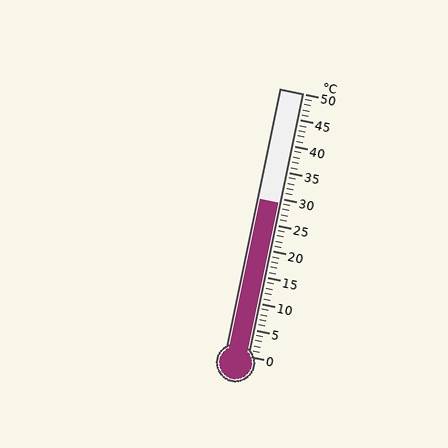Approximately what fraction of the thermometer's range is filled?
The thermometer is filled to approximately 60% of its range.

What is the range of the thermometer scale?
The thermometer scale ranges from 0°C to 50°C.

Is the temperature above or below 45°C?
The temperature is below 45°C.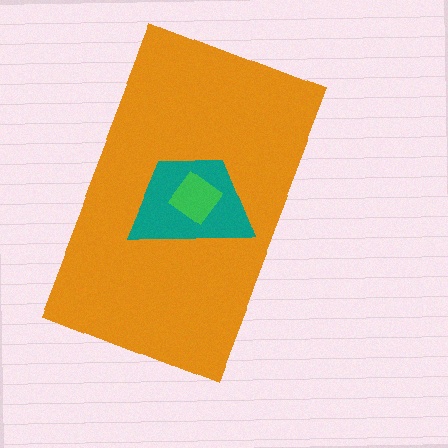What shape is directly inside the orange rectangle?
The teal trapezoid.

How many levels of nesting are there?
3.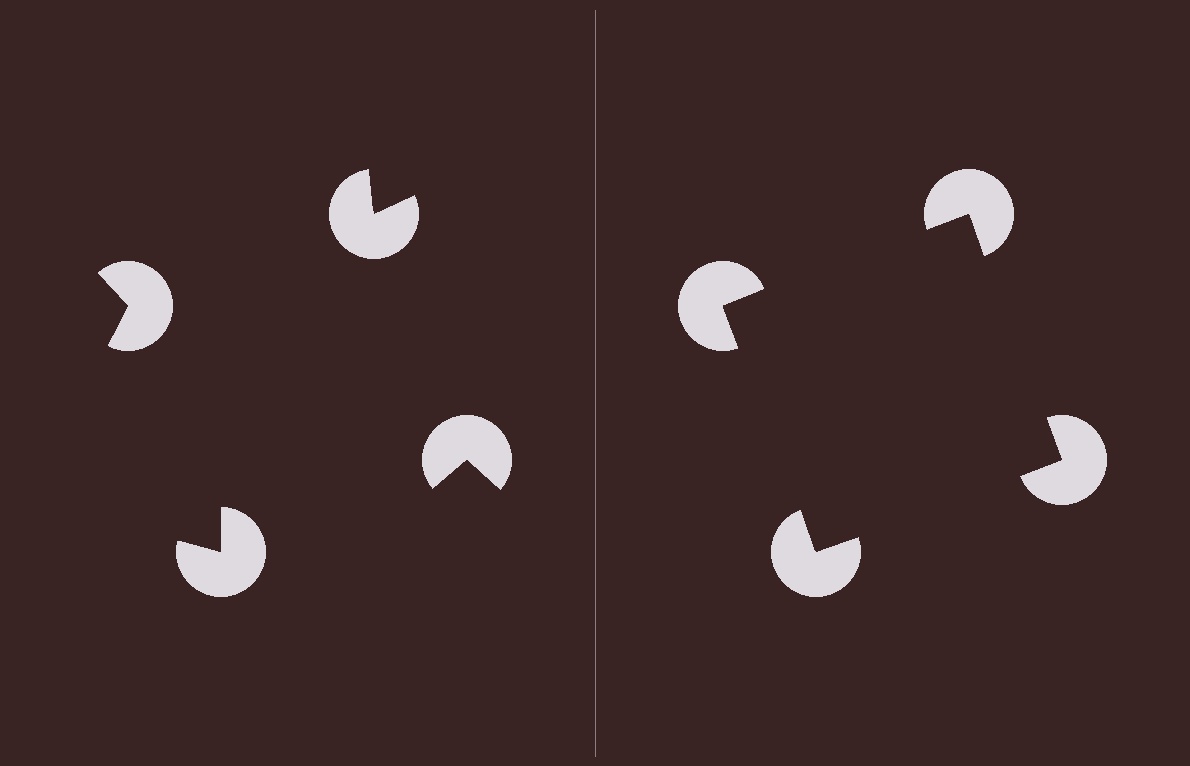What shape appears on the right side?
An illusory square.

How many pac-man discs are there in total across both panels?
8 — 4 on each side.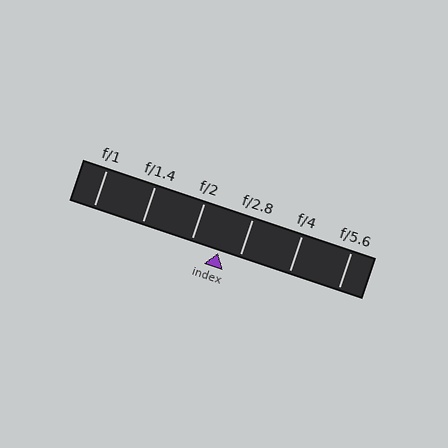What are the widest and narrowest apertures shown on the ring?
The widest aperture shown is f/1 and the narrowest is f/5.6.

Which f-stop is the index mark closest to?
The index mark is closest to f/2.8.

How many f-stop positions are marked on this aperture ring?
There are 6 f-stop positions marked.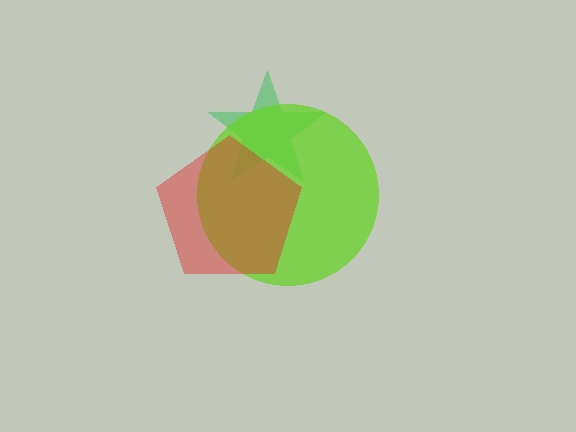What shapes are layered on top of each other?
The layered shapes are: a green star, a lime circle, a red pentagon.